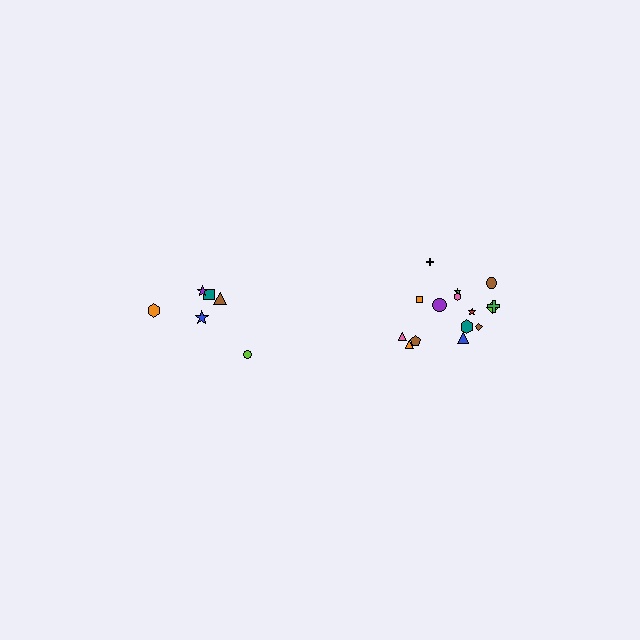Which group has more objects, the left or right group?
The right group.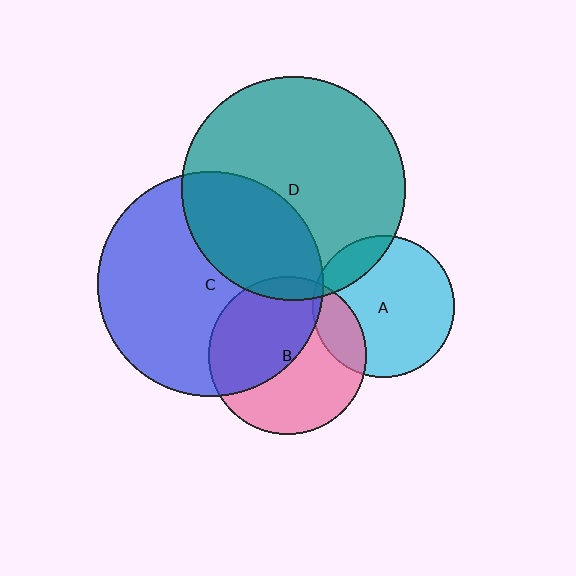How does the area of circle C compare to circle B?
Approximately 2.0 times.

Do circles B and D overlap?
Yes.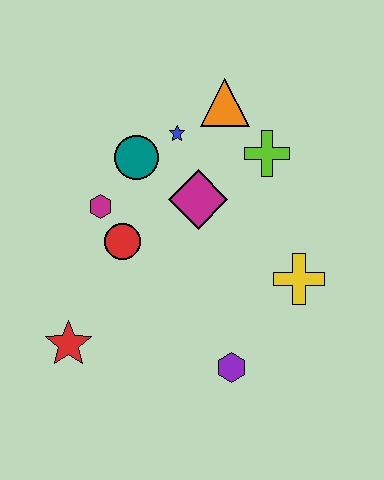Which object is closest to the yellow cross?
The purple hexagon is closest to the yellow cross.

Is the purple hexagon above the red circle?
No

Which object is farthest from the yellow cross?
The red star is farthest from the yellow cross.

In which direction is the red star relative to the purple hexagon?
The red star is to the left of the purple hexagon.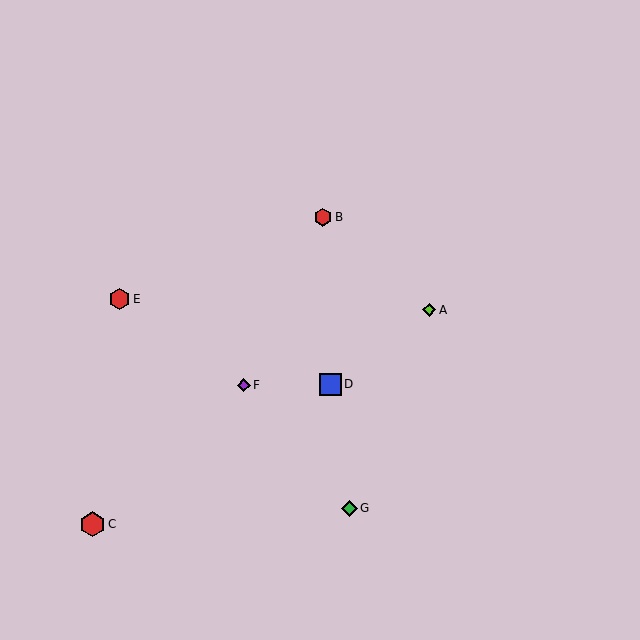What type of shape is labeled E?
Shape E is a red hexagon.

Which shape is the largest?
The red hexagon (labeled C) is the largest.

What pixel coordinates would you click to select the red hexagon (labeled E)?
Click at (120, 299) to select the red hexagon E.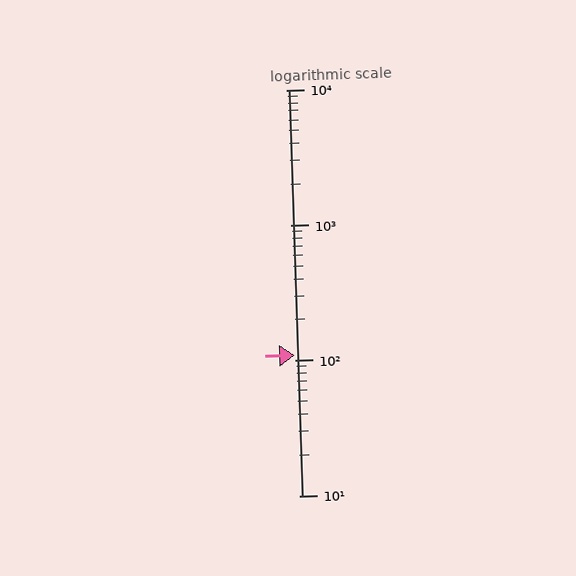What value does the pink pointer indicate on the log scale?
The pointer indicates approximately 110.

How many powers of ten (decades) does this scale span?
The scale spans 3 decades, from 10 to 10000.